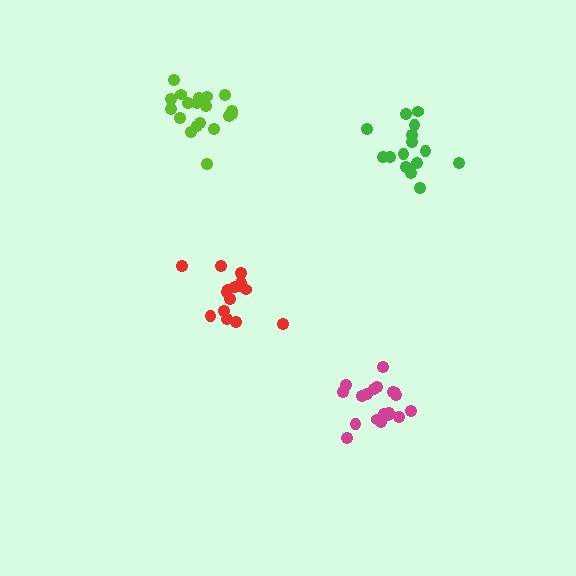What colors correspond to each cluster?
The clusters are colored: magenta, red, lime, green.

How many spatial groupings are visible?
There are 4 spatial groupings.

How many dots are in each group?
Group 1: 19 dots, Group 2: 15 dots, Group 3: 19 dots, Group 4: 15 dots (68 total).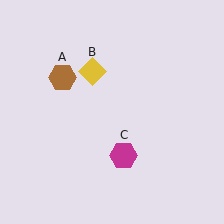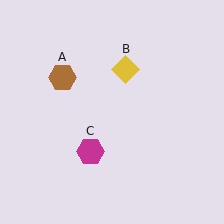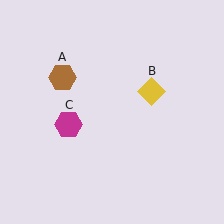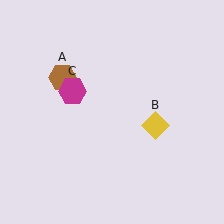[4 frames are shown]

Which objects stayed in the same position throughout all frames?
Brown hexagon (object A) remained stationary.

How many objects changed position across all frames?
2 objects changed position: yellow diamond (object B), magenta hexagon (object C).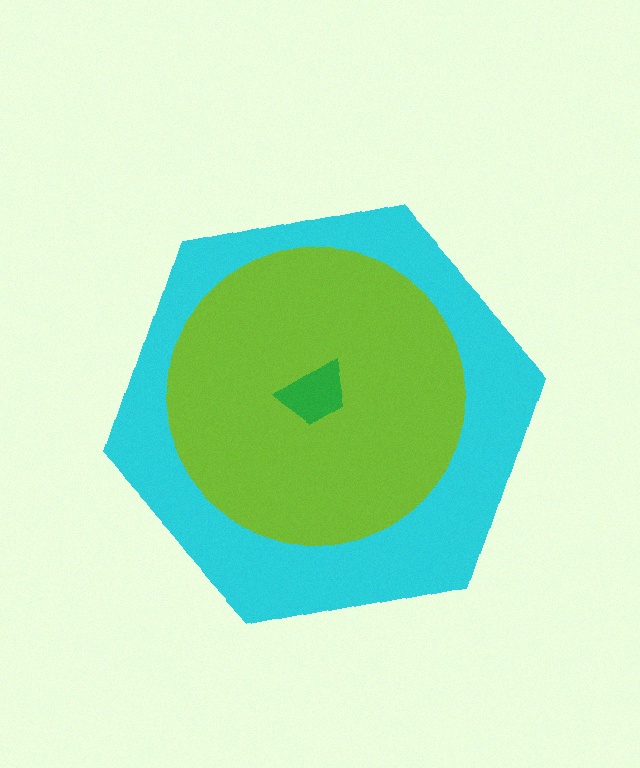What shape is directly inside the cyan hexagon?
The lime circle.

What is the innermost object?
The green trapezoid.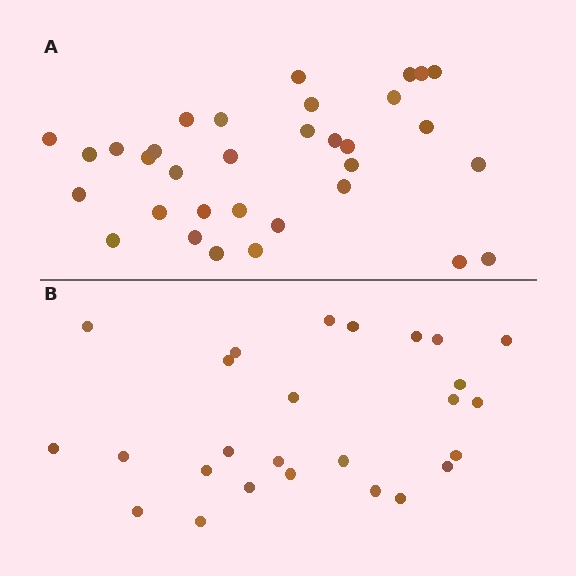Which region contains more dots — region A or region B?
Region A (the top region) has more dots.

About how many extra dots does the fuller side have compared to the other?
Region A has roughly 8 or so more dots than region B.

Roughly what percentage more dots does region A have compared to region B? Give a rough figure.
About 25% more.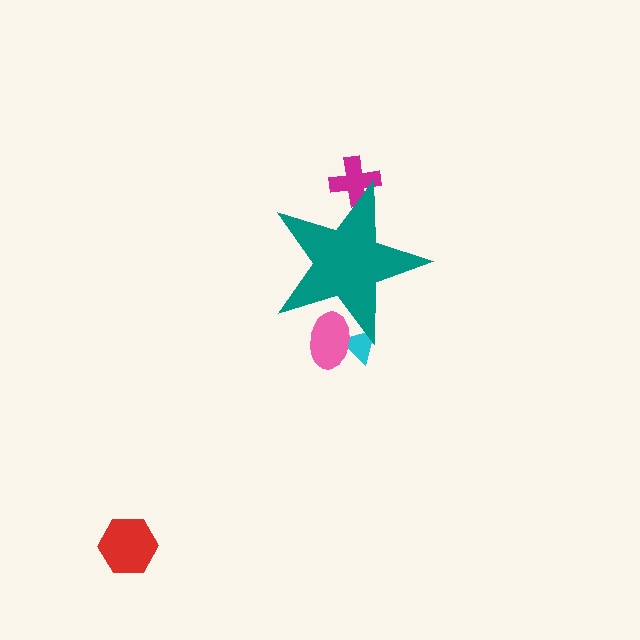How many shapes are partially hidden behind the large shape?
3 shapes are partially hidden.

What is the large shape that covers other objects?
A teal star.